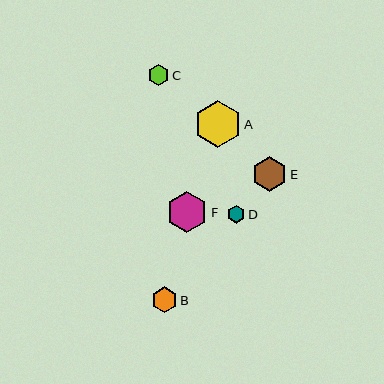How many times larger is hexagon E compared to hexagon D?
Hexagon E is approximately 2.0 times the size of hexagon D.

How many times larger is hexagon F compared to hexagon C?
Hexagon F is approximately 2.0 times the size of hexagon C.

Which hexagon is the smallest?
Hexagon D is the smallest with a size of approximately 18 pixels.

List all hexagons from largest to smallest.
From largest to smallest: A, F, E, B, C, D.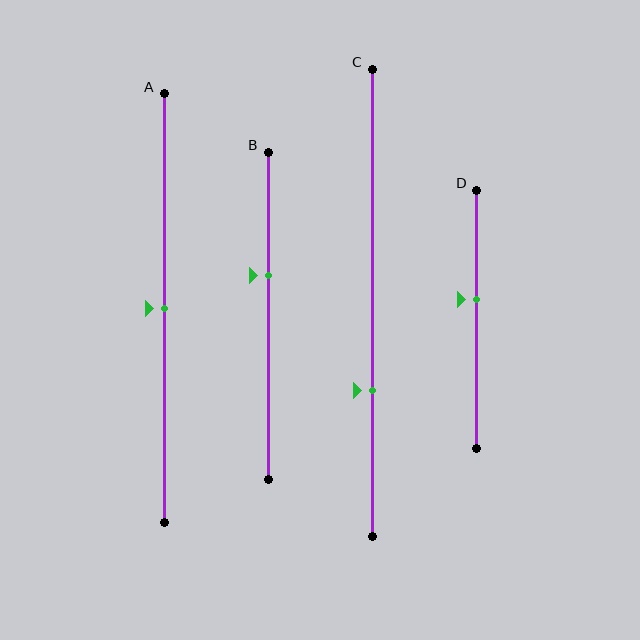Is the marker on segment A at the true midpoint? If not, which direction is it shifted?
Yes, the marker on segment A is at the true midpoint.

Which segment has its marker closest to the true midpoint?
Segment A has its marker closest to the true midpoint.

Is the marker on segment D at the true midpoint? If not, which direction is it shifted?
No, the marker on segment D is shifted upward by about 8% of the segment length.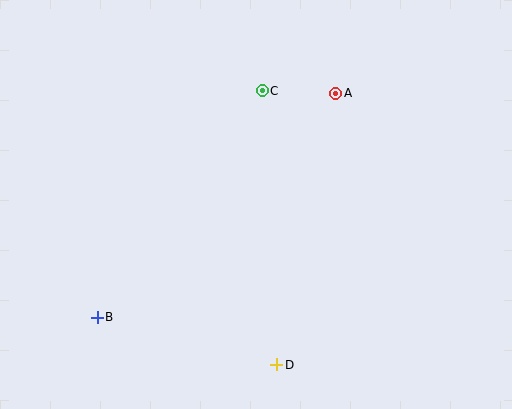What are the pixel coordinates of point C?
Point C is at (262, 91).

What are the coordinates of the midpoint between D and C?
The midpoint between D and C is at (270, 228).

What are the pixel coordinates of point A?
Point A is at (336, 93).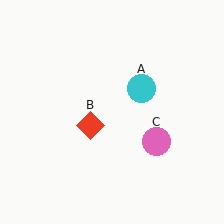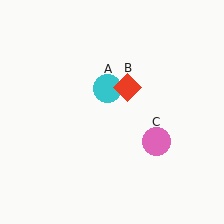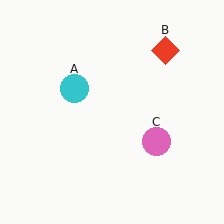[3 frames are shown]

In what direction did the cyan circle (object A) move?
The cyan circle (object A) moved left.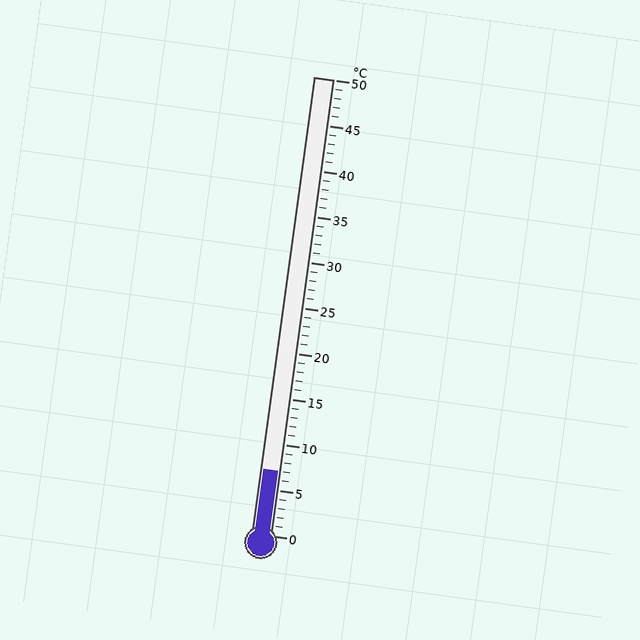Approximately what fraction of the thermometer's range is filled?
The thermometer is filled to approximately 15% of its range.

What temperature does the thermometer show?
The thermometer shows approximately 7°C.